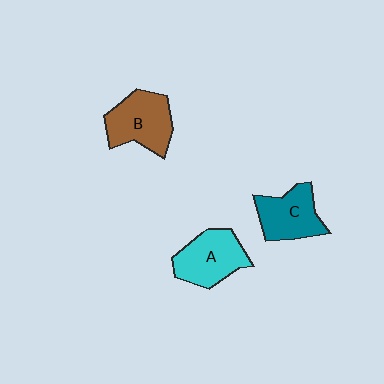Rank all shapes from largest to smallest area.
From largest to smallest: B (brown), A (cyan), C (teal).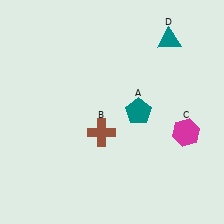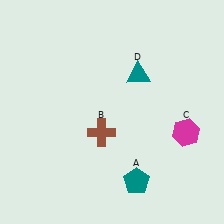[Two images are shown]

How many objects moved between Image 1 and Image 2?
2 objects moved between the two images.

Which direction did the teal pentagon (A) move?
The teal pentagon (A) moved down.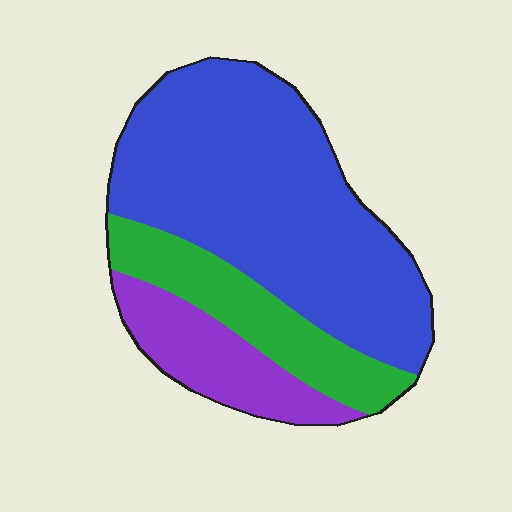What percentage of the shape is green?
Green takes up about one fifth (1/5) of the shape.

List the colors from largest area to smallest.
From largest to smallest: blue, green, purple.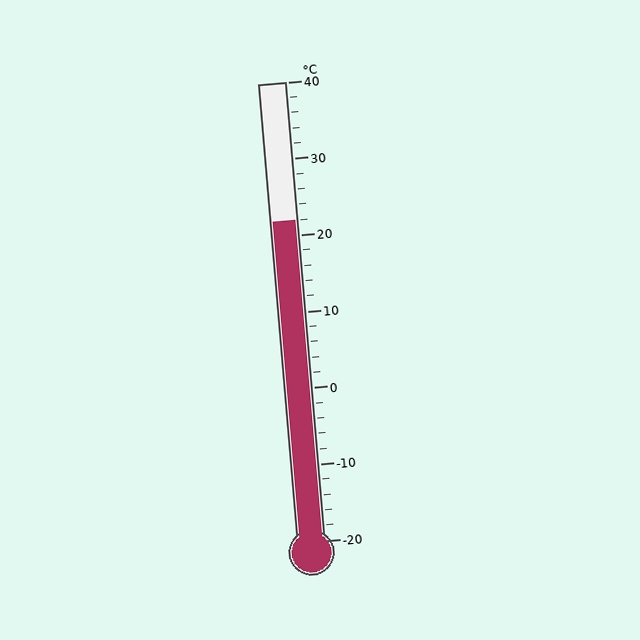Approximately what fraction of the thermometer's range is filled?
The thermometer is filled to approximately 70% of its range.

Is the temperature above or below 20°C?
The temperature is above 20°C.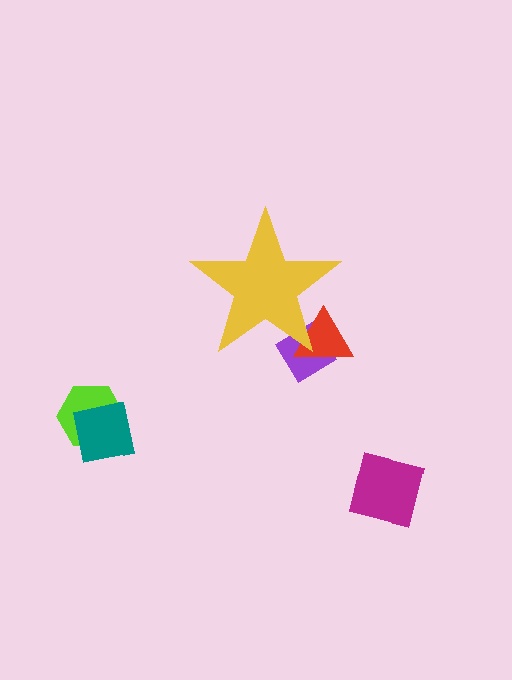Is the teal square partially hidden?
No, the teal square is fully visible.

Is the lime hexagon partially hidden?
No, the lime hexagon is fully visible.